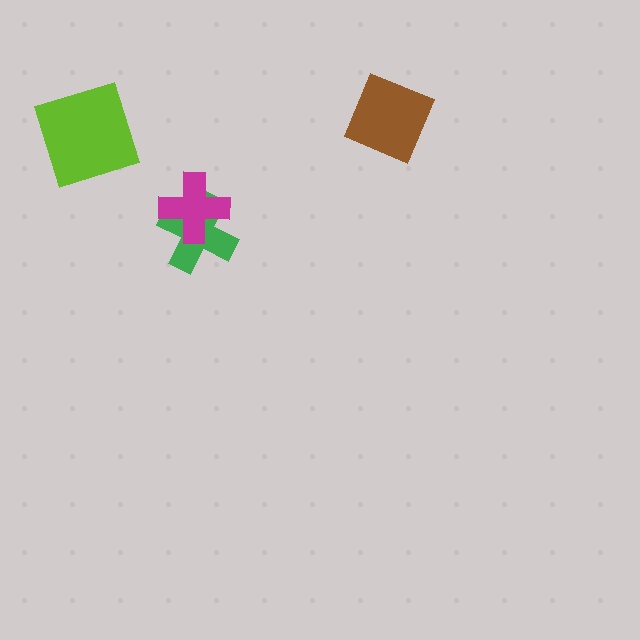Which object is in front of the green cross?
The magenta cross is in front of the green cross.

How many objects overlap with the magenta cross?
1 object overlaps with the magenta cross.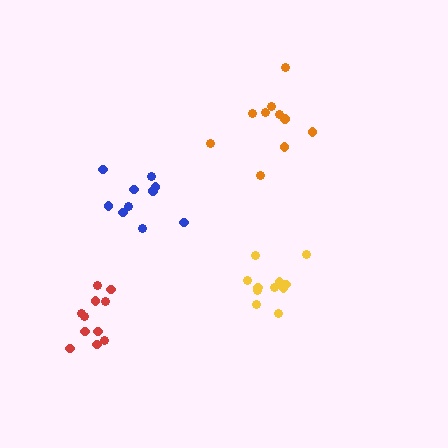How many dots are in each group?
Group 1: 10 dots, Group 2: 11 dots, Group 3: 10 dots, Group 4: 11 dots (42 total).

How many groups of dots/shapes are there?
There are 4 groups.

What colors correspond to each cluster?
The clusters are colored: blue, yellow, orange, red.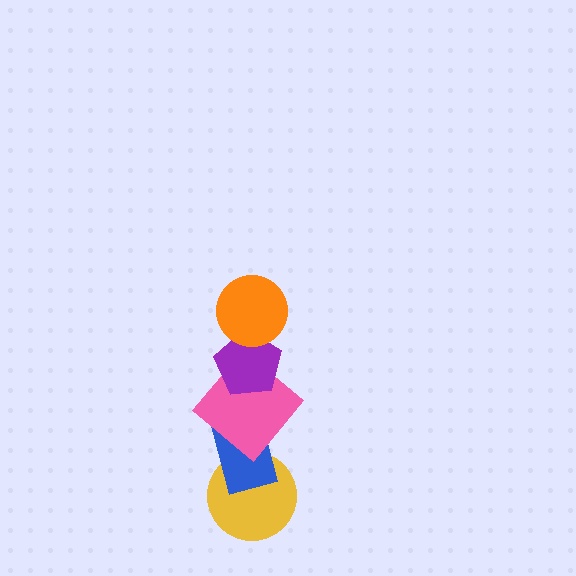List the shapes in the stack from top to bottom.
From top to bottom: the orange circle, the purple pentagon, the pink diamond, the blue rectangle, the yellow circle.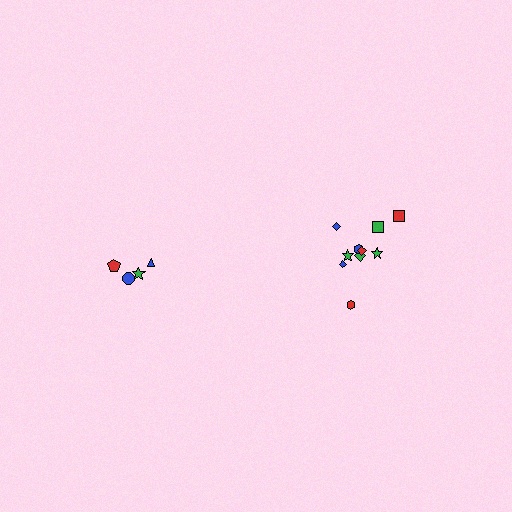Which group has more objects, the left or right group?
The right group.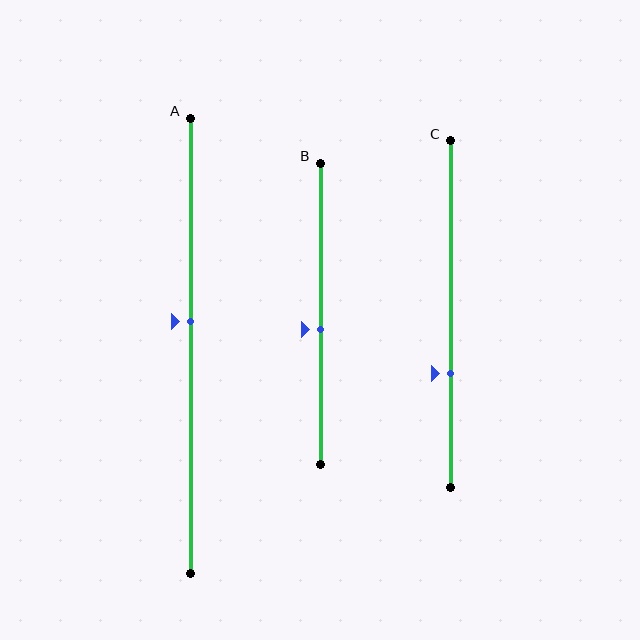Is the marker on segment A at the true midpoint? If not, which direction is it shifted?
No, the marker on segment A is shifted upward by about 5% of the segment length.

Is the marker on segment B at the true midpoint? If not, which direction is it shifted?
No, the marker on segment B is shifted downward by about 5% of the segment length.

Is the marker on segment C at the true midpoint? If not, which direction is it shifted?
No, the marker on segment C is shifted downward by about 17% of the segment length.